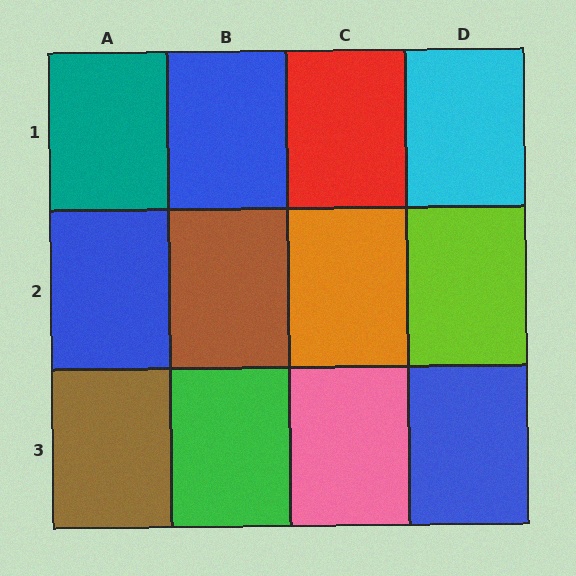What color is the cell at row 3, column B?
Green.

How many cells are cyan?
1 cell is cyan.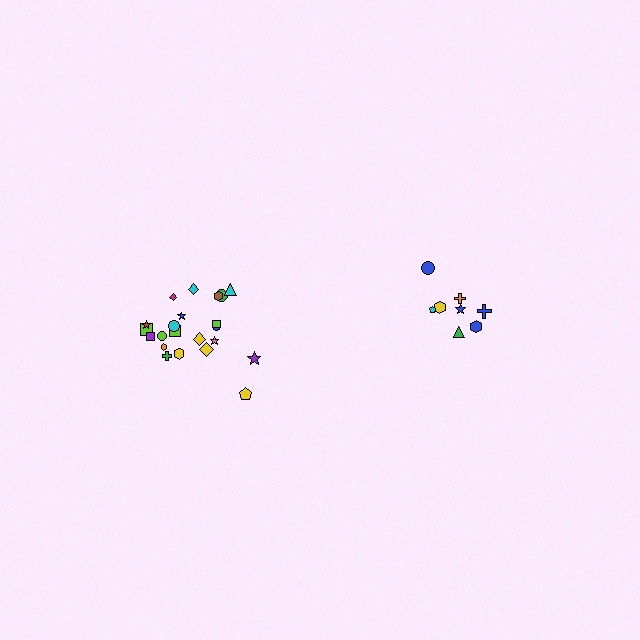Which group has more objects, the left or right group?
The left group.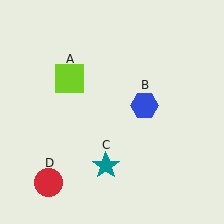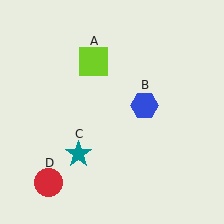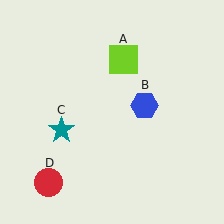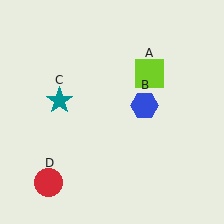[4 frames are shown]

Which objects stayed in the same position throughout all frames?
Blue hexagon (object B) and red circle (object D) remained stationary.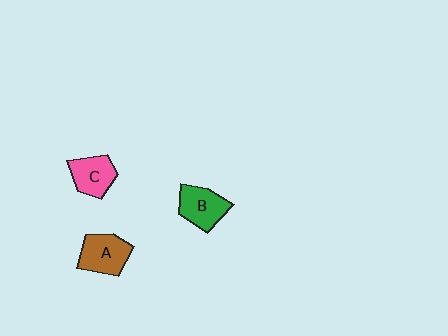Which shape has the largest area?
Shape A (brown).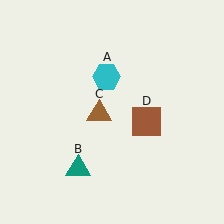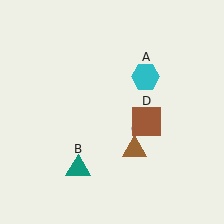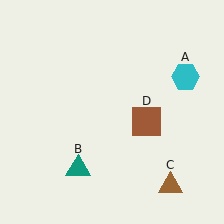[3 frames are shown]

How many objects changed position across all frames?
2 objects changed position: cyan hexagon (object A), brown triangle (object C).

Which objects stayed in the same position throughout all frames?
Teal triangle (object B) and brown square (object D) remained stationary.